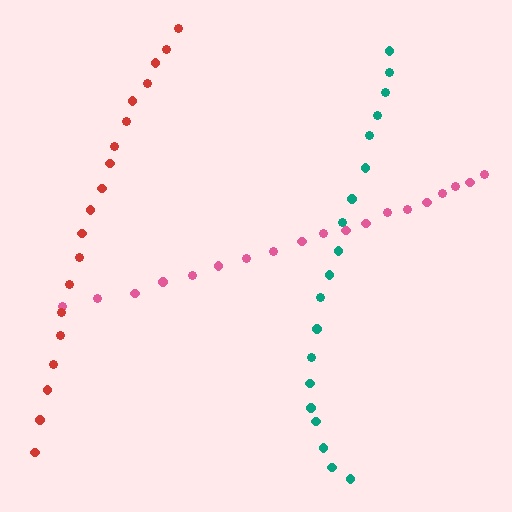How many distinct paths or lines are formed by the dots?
There are 3 distinct paths.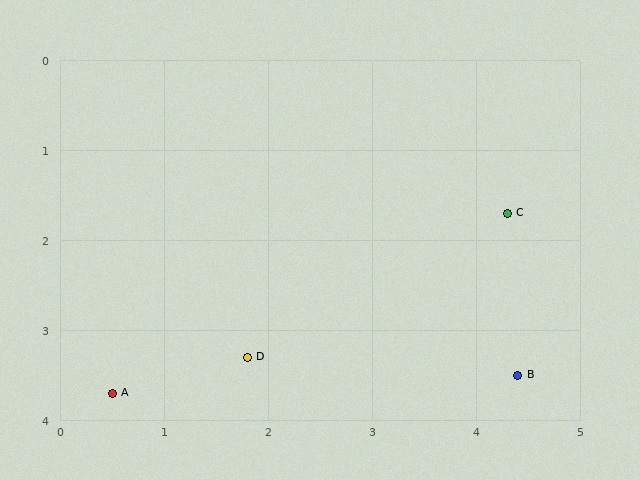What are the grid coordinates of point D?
Point D is at approximately (1.8, 3.3).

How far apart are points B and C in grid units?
Points B and C are about 1.8 grid units apart.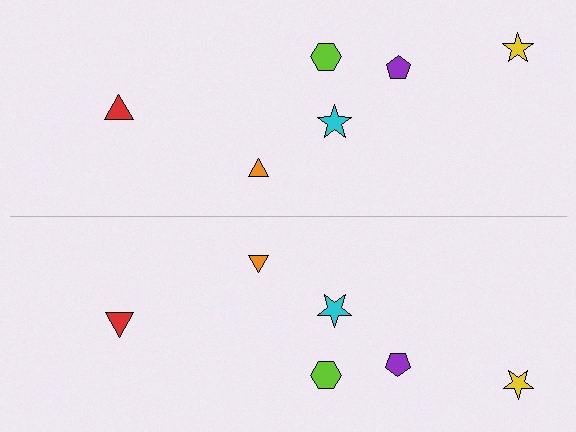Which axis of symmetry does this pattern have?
The pattern has a horizontal axis of symmetry running through the center of the image.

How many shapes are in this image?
There are 12 shapes in this image.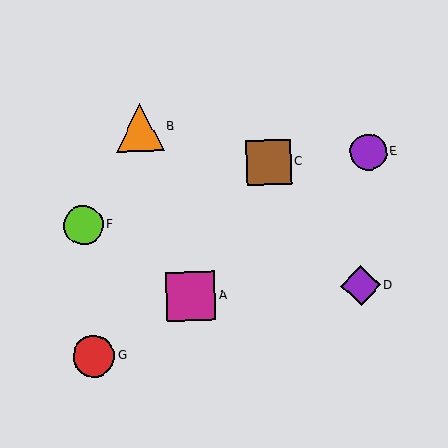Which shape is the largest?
The magenta square (labeled A) is the largest.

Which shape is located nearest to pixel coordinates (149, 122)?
The orange triangle (labeled B) at (140, 127) is nearest to that location.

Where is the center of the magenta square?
The center of the magenta square is at (191, 296).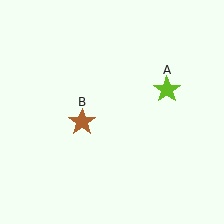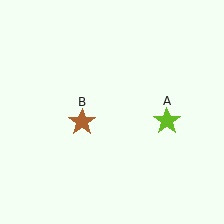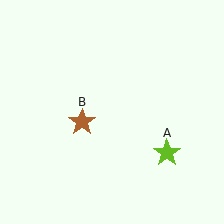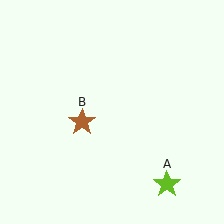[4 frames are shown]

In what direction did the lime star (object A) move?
The lime star (object A) moved down.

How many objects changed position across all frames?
1 object changed position: lime star (object A).